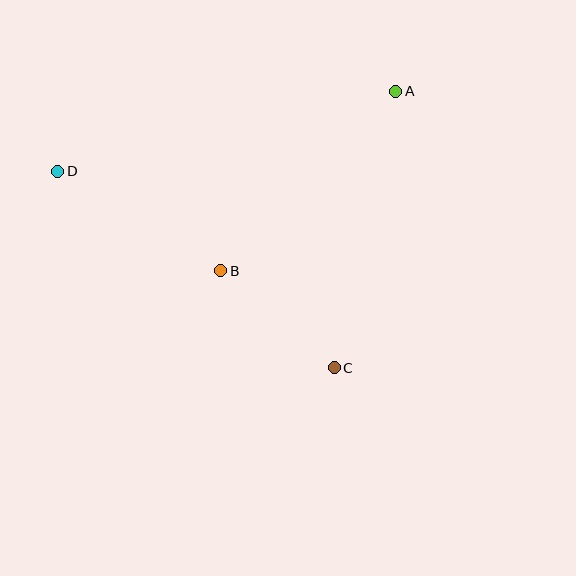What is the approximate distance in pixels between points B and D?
The distance between B and D is approximately 191 pixels.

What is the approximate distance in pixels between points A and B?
The distance between A and B is approximately 251 pixels.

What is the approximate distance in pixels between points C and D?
The distance between C and D is approximately 339 pixels.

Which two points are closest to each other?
Points B and C are closest to each other.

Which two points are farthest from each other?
Points A and D are farthest from each other.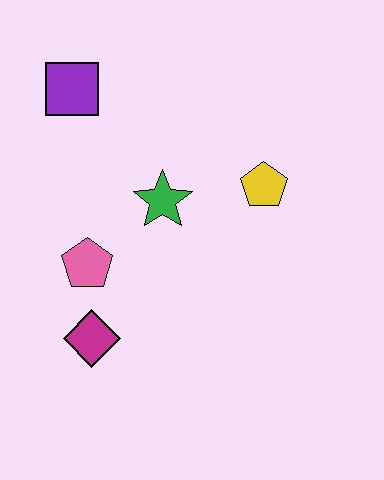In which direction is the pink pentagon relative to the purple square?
The pink pentagon is below the purple square.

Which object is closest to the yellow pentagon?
The green star is closest to the yellow pentagon.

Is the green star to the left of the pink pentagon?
No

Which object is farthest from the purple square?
The magenta diamond is farthest from the purple square.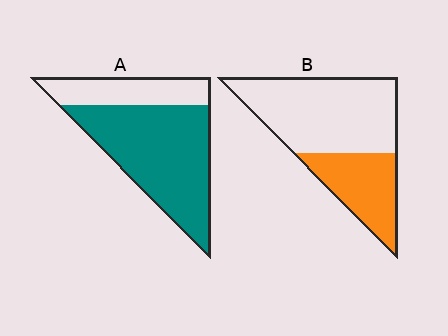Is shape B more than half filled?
No.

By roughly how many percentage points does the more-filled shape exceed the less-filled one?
By roughly 40 percentage points (A over B).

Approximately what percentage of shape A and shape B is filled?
A is approximately 70% and B is approximately 35%.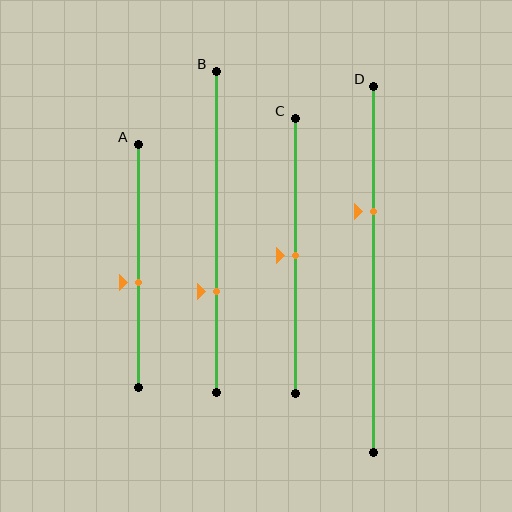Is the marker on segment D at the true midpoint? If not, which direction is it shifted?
No, the marker on segment D is shifted upward by about 16% of the segment length.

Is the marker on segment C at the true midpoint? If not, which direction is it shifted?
Yes, the marker on segment C is at the true midpoint.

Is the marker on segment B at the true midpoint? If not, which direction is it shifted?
No, the marker on segment B is shifted downward by about 19% of the segment length.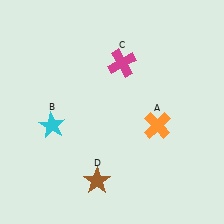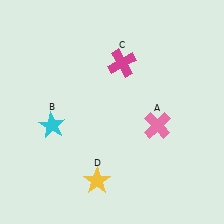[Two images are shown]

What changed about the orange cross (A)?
In Image 1, A is orange. In Image 2, it changed to pink.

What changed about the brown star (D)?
In Image 1, D is brown. In Image 2, it changed to yellow.